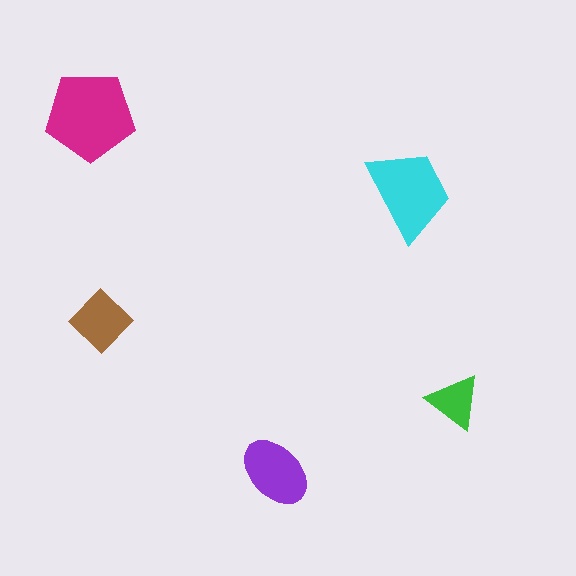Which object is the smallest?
The green triangle.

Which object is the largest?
The magenta pentagon.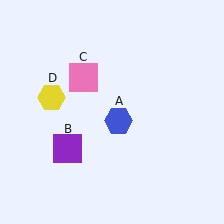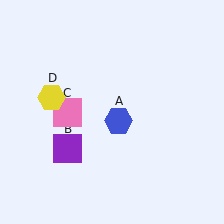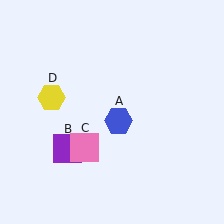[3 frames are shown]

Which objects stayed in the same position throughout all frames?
Blue hexagon (object A) and purple square (object B) and yellow hexagon (object D) remained stationary.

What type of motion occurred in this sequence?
The pink square (object C) rotated counterclockwise around the center of the scene.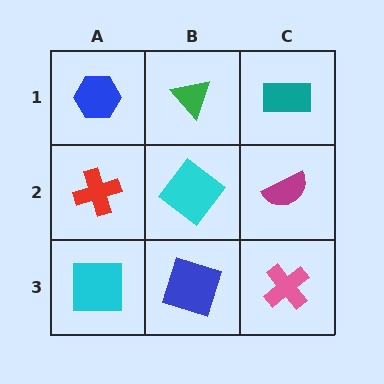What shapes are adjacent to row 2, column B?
A green triangle (row 1, column B), a blue square (row 3, column B), a red cross (row 2, column A), a magenta semicircle (row 2, column C).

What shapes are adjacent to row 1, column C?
A magenta semicircle (row 2, column C), a green triangle (row 1, column B).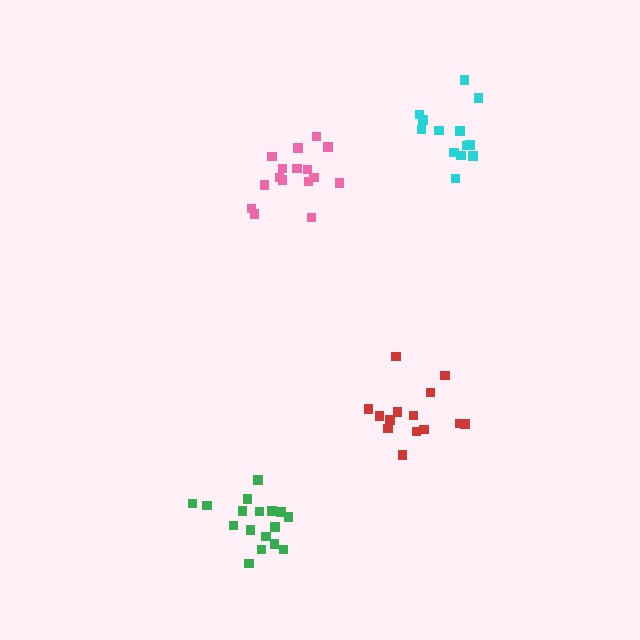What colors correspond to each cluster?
The clusters are colored: red, cyan, pink, green.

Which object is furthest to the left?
The green cluster is leftmost.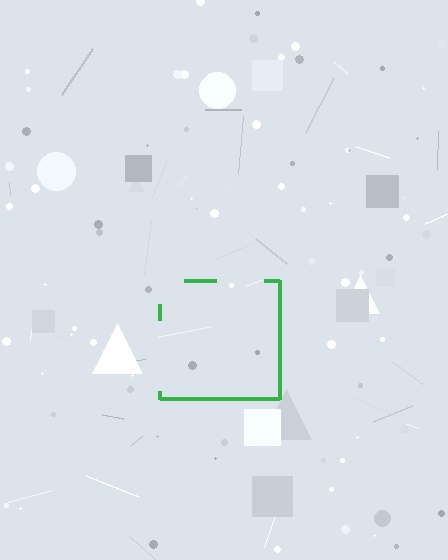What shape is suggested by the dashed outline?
The dashed outline suggests a square.